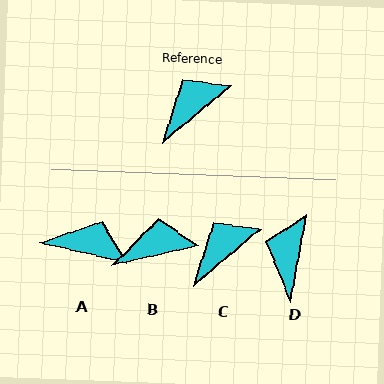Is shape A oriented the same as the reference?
No, it is off by about 53 degrees.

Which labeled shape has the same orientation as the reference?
C.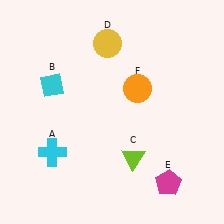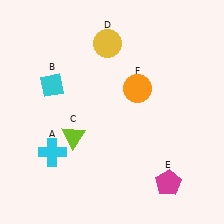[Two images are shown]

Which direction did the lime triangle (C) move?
The lime triangle (C) moved left.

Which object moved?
The lime triangle (C) moved left.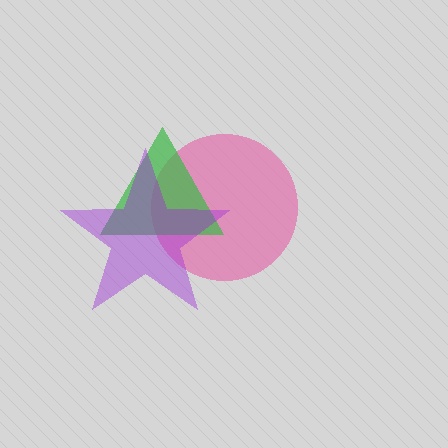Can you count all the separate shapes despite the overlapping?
Yes, there are 3 separate shapes.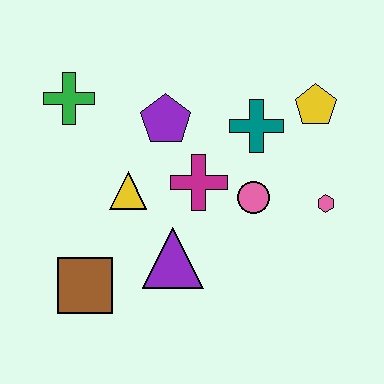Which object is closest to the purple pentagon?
The magenta cross is closest to the purple pentagon.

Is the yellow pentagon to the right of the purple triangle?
Yes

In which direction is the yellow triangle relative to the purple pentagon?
The yellow triangle is below the purple pentagon.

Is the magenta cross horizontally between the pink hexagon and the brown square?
Yes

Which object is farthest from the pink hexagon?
The green cross is farthest from the pink hexagon.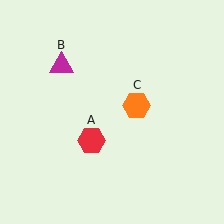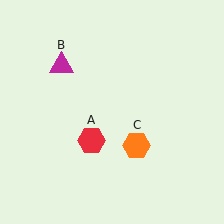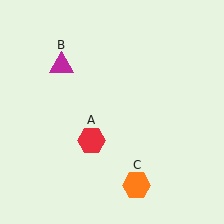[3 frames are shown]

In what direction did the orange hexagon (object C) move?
The orange hexagon (object C) moved down.